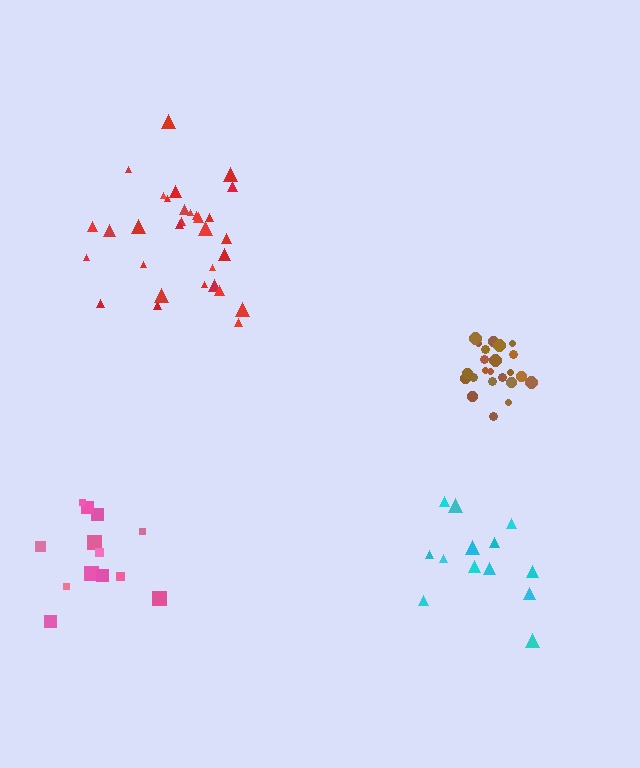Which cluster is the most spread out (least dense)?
Pink.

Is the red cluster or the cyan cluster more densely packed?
Red.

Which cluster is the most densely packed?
Brown.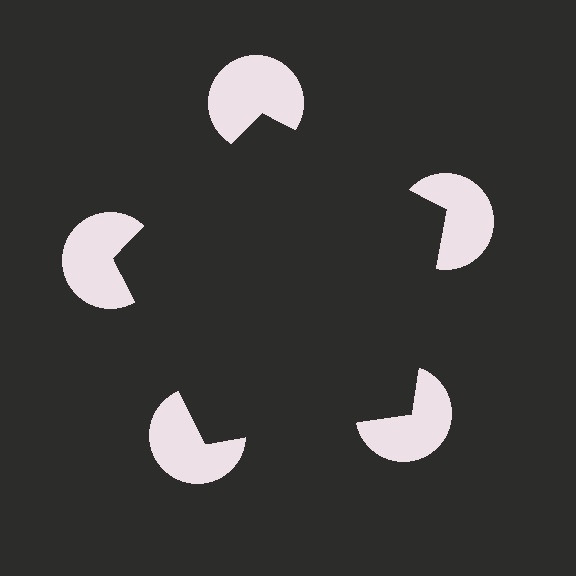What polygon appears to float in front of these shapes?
An illusory pentagon — its edges are inferred from the aligned wedge cuts in the pac-man discs, not physically drawn.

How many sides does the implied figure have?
5 sides.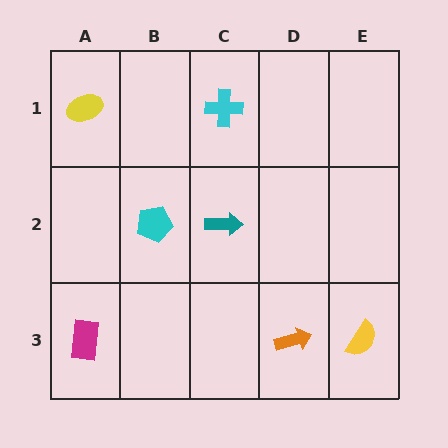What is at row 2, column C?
A teal arrow.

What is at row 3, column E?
A yellow semicircle.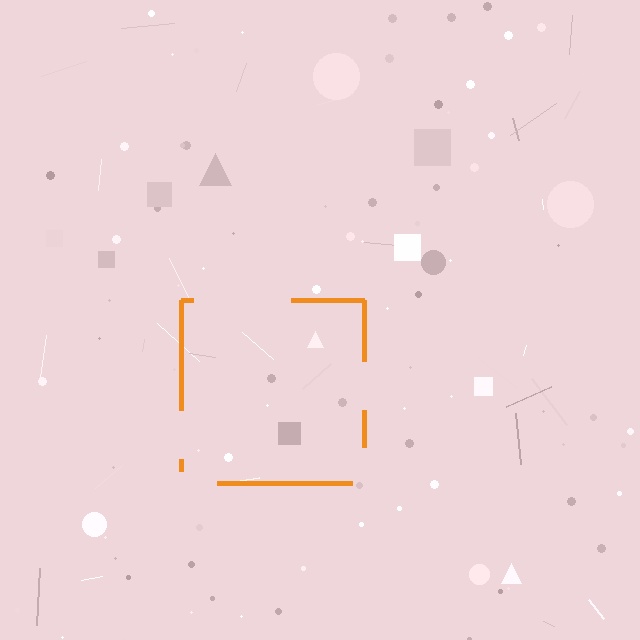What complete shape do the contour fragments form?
The contour fragments form a square.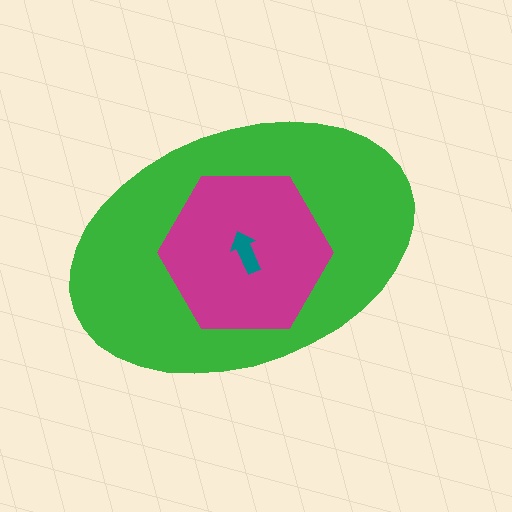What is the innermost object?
The teal arrow.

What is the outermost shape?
The green ellipse.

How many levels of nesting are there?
3.